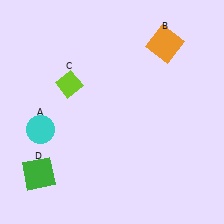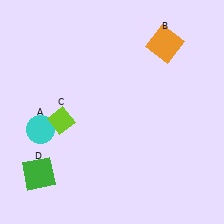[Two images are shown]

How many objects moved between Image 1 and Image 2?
1 object moved between the two images.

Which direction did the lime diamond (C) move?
The lime diamond (C) moved down.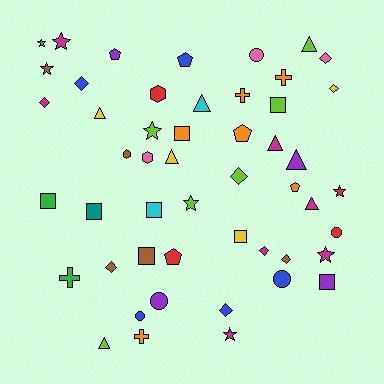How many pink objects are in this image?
There are 3 pink objects.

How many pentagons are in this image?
There are 5 pentagons.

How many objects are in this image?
There are 50 objects.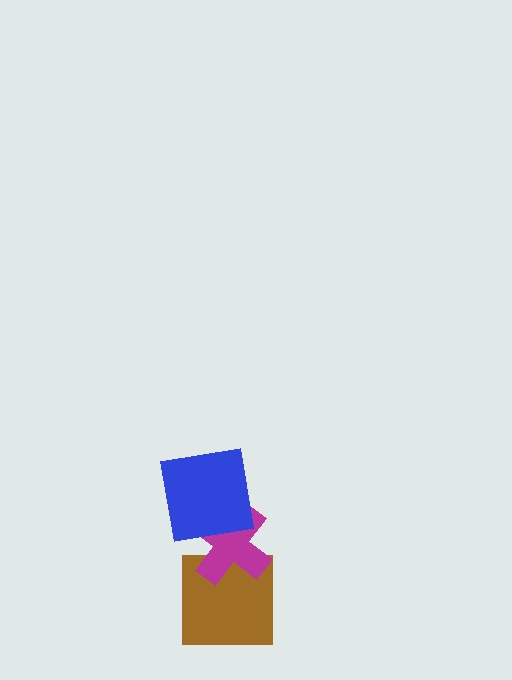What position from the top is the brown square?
The brown square is 3rd from the top.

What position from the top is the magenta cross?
The magenta cross is 2nd from the top.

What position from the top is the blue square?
The blue square is 1st from the top.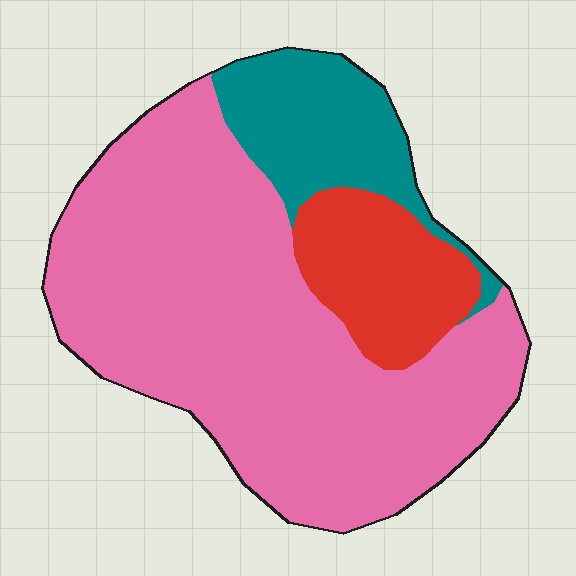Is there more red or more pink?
Pink.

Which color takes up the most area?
Pink, at roughly 70%.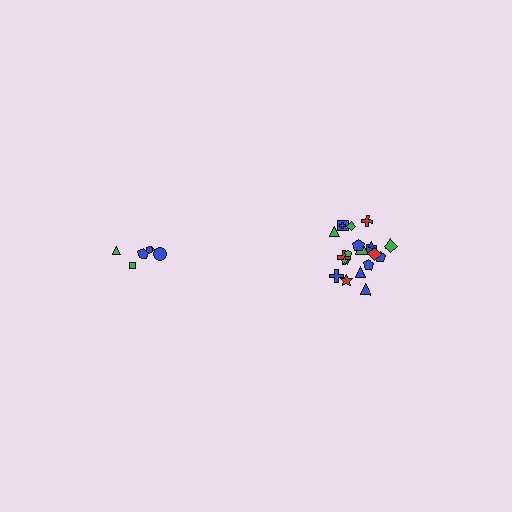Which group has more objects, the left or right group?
The right group.